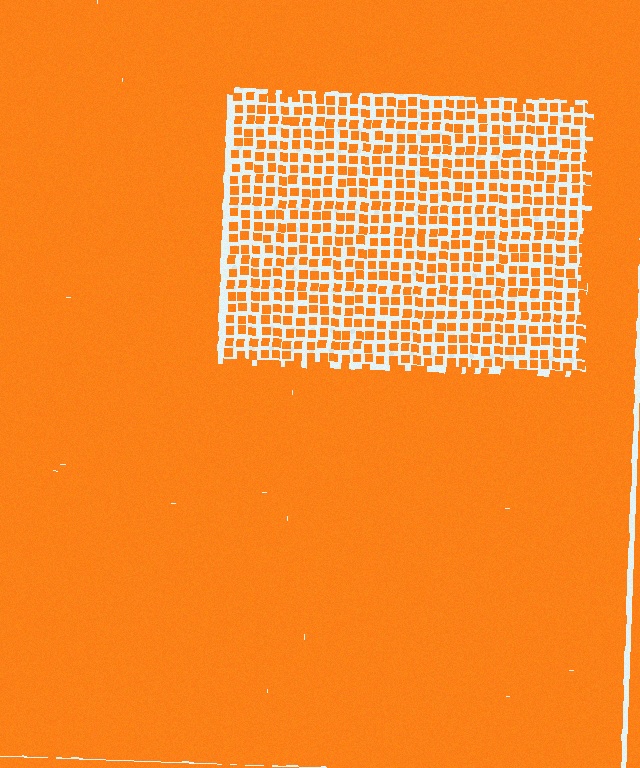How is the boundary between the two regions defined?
The boundary is defined by a change in element density (approximately 2.8x ratio). All elements are the same color, size, and shape.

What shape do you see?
I see a rectangle.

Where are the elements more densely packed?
The elements are more densely packed outside the rectangle boundary.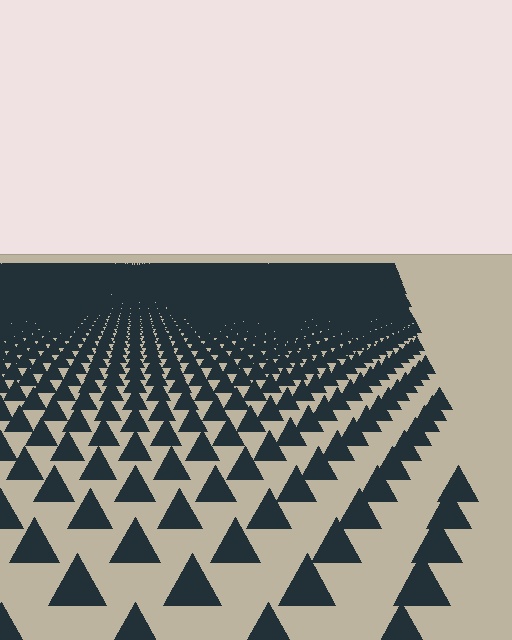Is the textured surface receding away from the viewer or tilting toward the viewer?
The surface is receding away from the viewer. Texture elements get smaller and denser toward the top.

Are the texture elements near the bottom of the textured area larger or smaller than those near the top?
Larger. Near the bottom, elements are closer to the viewer and appear at a bigger on-screen size.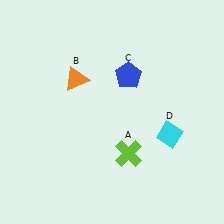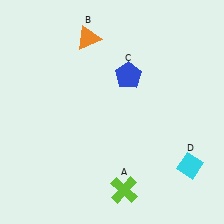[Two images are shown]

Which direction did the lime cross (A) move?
The lime cross (A) moved down.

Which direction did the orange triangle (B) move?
The orange triangle (B) moved up.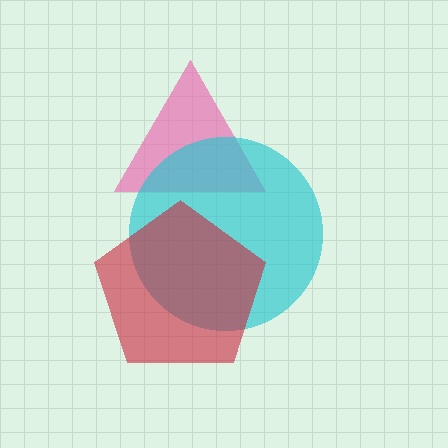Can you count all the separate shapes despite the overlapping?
Yes, there are 3 separate shapes.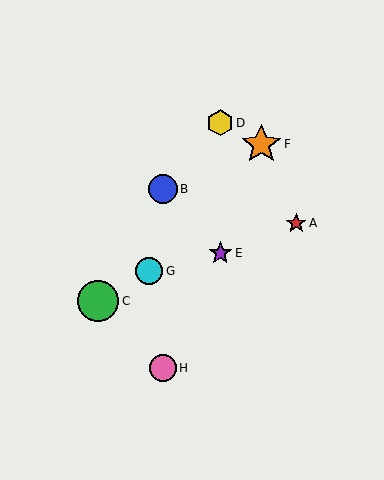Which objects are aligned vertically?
Objects D, E are aligned vertically.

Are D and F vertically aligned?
No, D is at x≈220 and F is at x≈261.